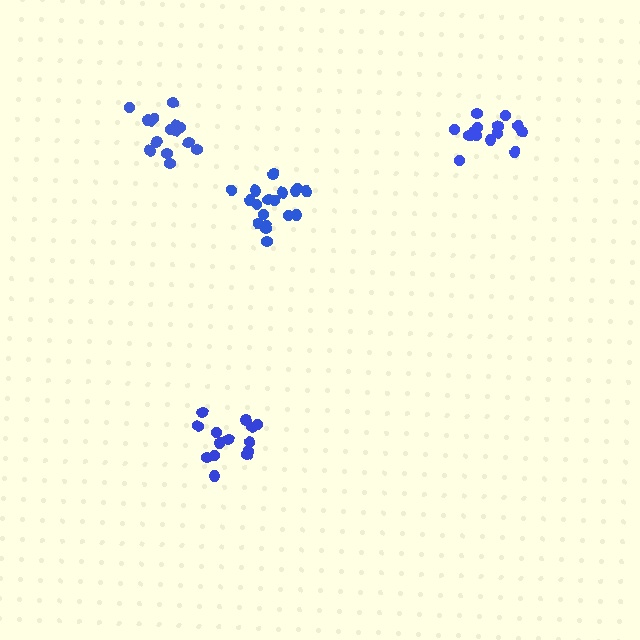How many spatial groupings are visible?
There are 4 spatial groupings.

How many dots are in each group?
Group 1: 15 dots, Group 2: 18 dots, Group 3: 14 dots, Group 4: 14 dots (61 total).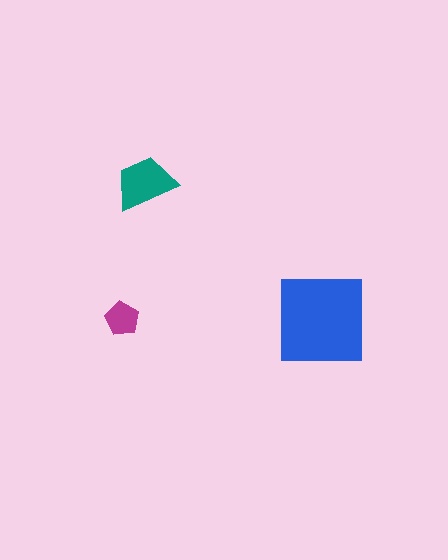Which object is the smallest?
The magenta pentagon.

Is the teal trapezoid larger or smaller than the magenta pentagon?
Larger.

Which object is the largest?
The blue square.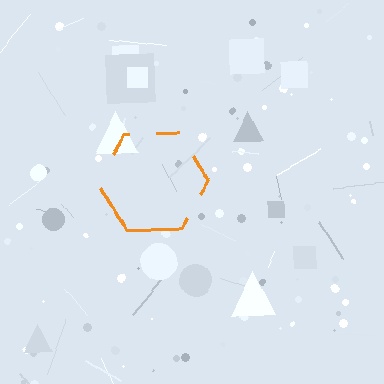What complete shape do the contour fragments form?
The contour fragments form a hexagon.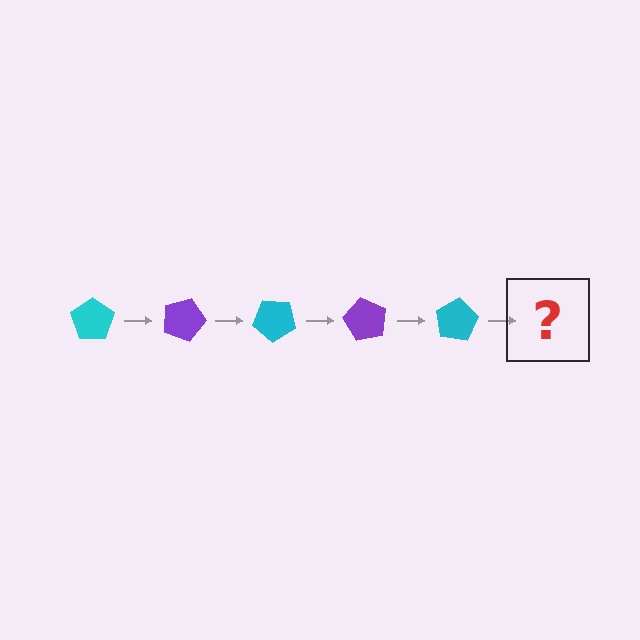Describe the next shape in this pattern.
It should be a purple pentagon, rotated 100 degrees from the start.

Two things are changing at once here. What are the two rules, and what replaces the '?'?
The two rules are that it rotates 20 degrees each step and the color cycles through cyan and purple. The '?' should be a purple pentagon, rotated 100 degrees from the start.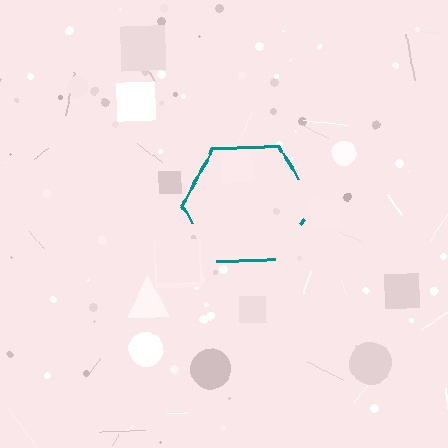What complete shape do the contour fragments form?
The contour fragments form a hexagon.